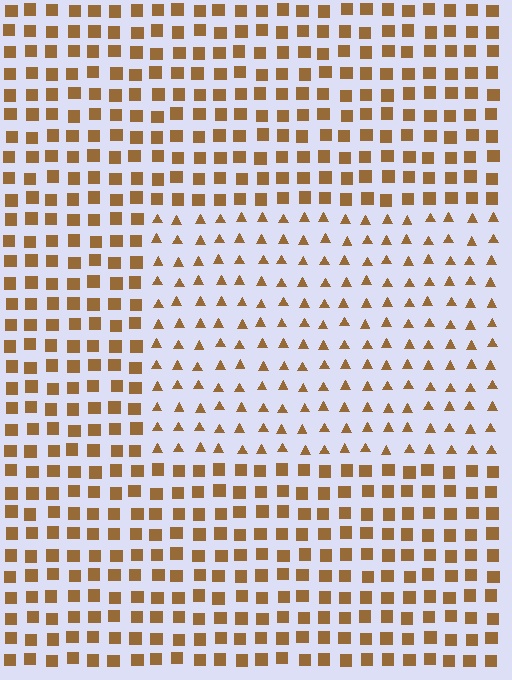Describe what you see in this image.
The image is filled with small brown elements arranged in a uniform grid. A rectangle-shaped region contains triangles, while the surrounding area contains squares. The boundary is defined purely by the change in element shape.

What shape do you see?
I see a rectangle.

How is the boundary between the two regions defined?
The boundary is defined by a change in element shape: triangles inside vs. squares outside. All elements share the same color and spacing.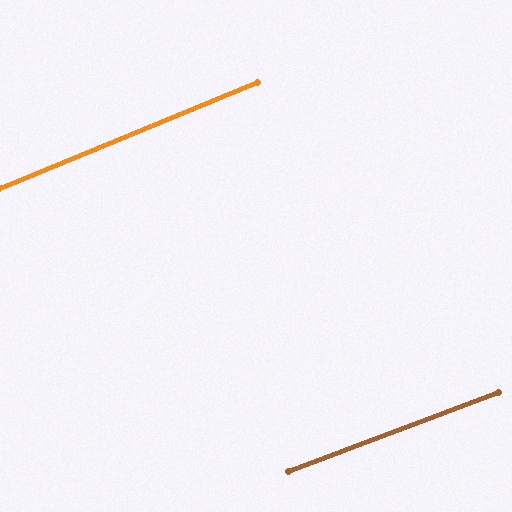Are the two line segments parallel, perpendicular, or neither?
Parallel — their directions differ by only 1.8°.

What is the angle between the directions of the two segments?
Approximately 2 degrees.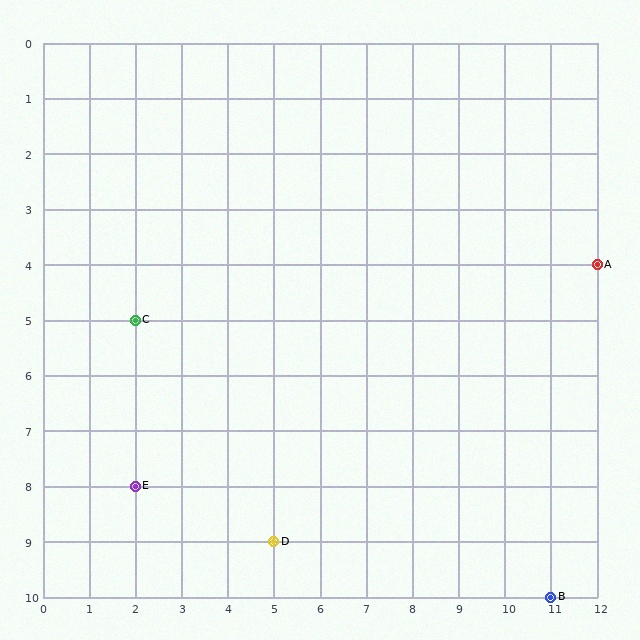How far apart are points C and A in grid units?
Points C and A are 10 columns and 1 row apart (about 10.0 grid units diagonally).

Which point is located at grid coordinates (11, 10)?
Point B is at (11, 10).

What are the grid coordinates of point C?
Point C is at grid coordinates (2, 5).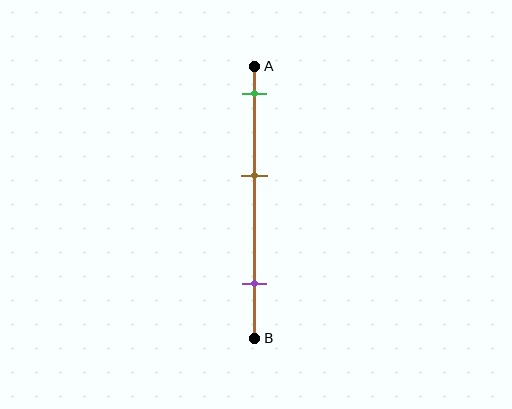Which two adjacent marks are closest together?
The green and brown marks are the closest adjacent pair.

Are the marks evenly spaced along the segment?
Yes, the marks are approximately evenly spaced.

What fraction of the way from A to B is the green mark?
The green mark is approximately 10% (0.1) of the way from A to B.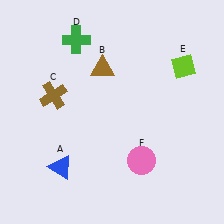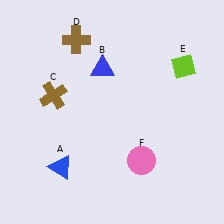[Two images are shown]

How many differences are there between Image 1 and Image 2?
There are 2 differences between the two images.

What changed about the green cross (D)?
In Image 1, D is green. In Image 2, it changed to brown.